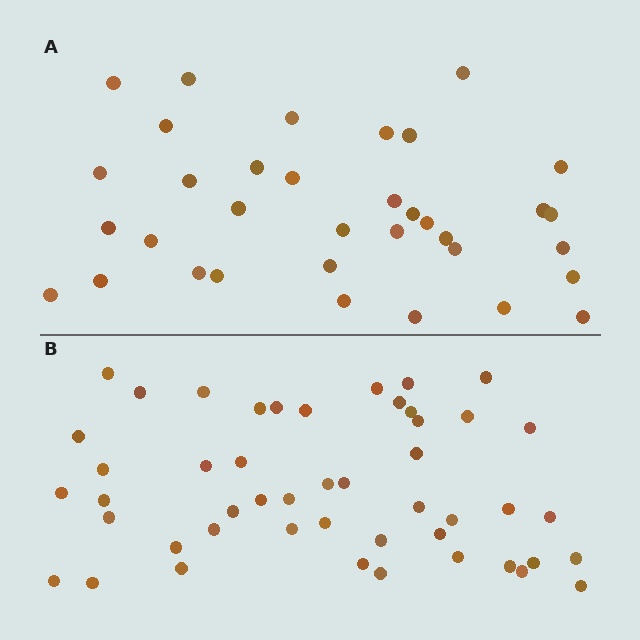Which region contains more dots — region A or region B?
Region B (the bottom region) has more dots.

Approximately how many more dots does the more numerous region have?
Region B has approximately 15 more dots than region A.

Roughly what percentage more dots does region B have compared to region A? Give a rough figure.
About 35% more.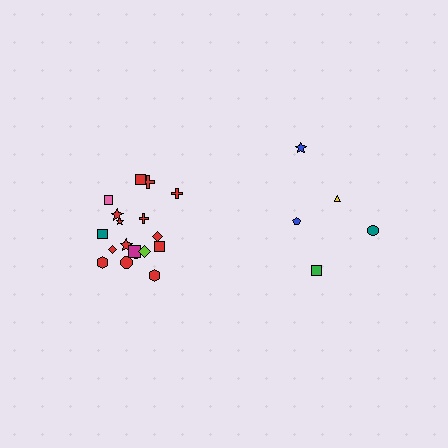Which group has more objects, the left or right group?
The left group.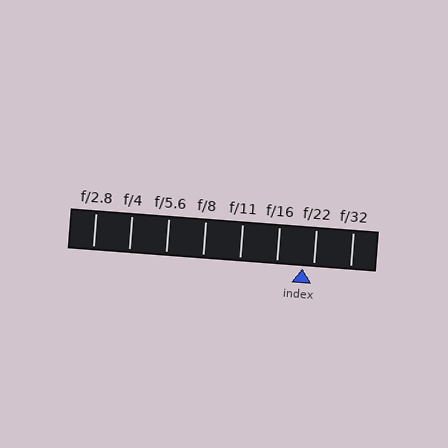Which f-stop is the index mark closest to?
The index mark is closest to f/22.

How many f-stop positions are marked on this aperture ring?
There are 8 f-stop positions marked.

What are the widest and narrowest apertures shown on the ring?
The widest aperture shown is f/2.8 and the narrowest is f/32.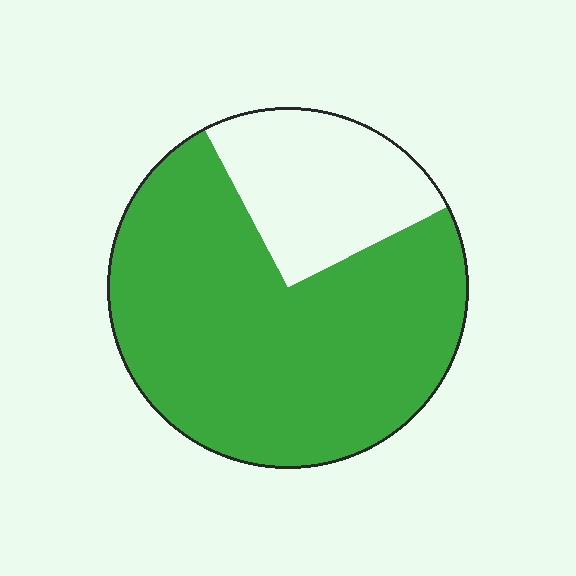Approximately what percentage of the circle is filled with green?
Approximately 75%.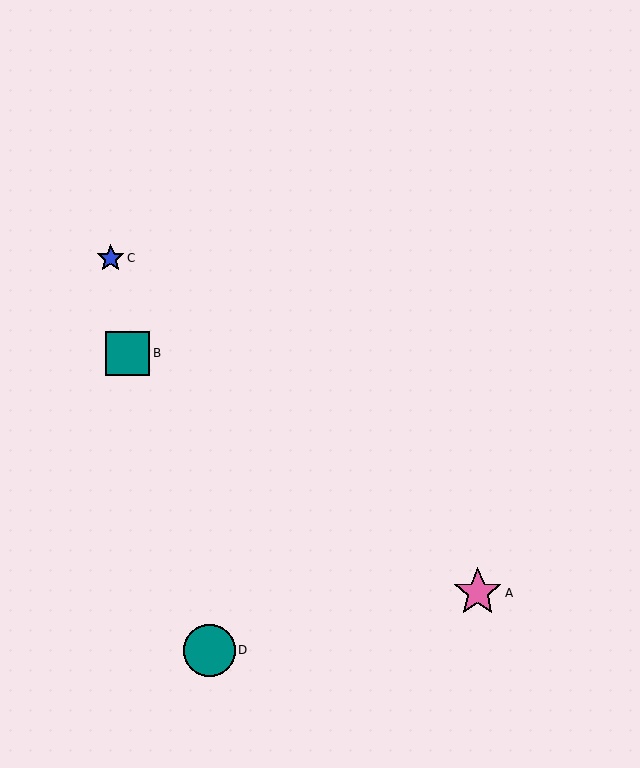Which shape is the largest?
The teal circle (labeled D) is the largest.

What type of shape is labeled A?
Shape A is a pink star.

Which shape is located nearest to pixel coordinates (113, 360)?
The teal square (labeled B) at (128, 353) is nearest to that location.